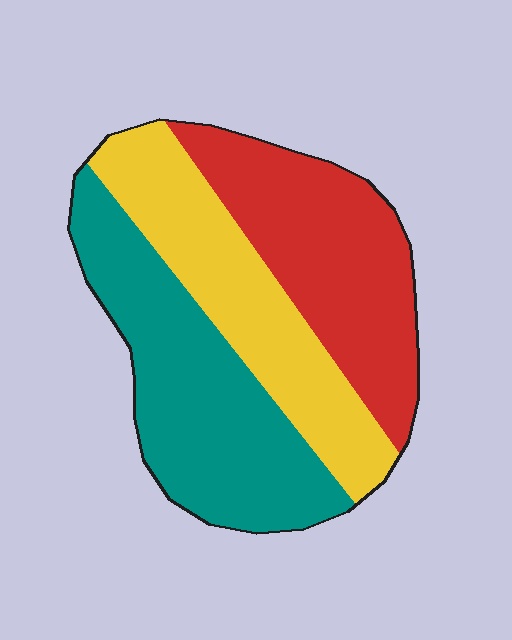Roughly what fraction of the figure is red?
Red takes up between a sixth and a third of the figure.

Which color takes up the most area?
Teal, at roughly 35%.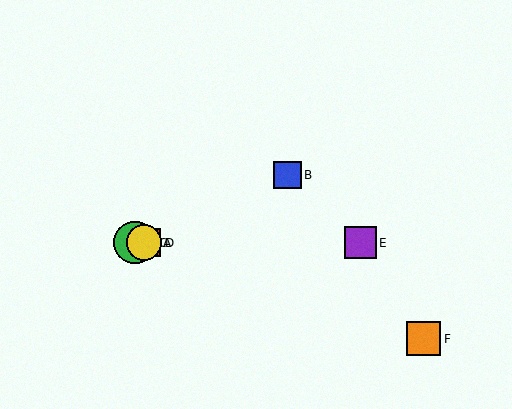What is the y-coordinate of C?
Object C is at y≈243.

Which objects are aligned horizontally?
Objects A, C, D, E are aligned horizontally.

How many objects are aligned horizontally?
4 objects (A, C, D, E) are aligned horizontally.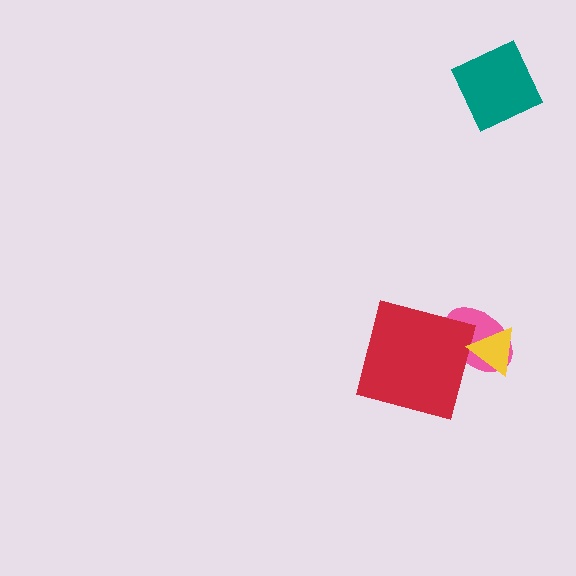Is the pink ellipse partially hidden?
Yes, it is partially covered by another shape.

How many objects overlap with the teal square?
0 objects overlap with the teal square.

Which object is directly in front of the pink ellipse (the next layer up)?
The red square is directly in front of the pink ellipse.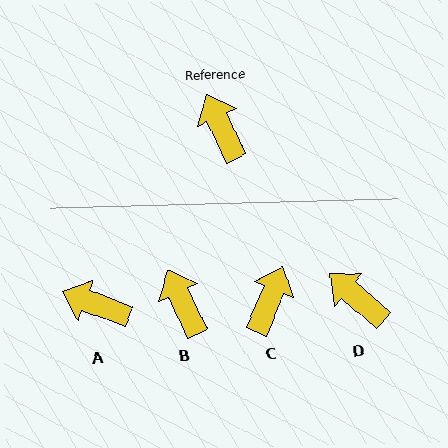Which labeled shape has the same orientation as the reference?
B.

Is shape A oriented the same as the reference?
No, it is off by about 44 degrees.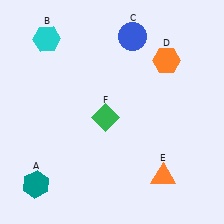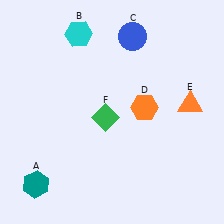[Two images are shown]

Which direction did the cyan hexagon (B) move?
The cyan hexagon (B) moved right.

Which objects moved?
The objects that moved are: the cyan hexagon (B), the orange hexagon (D), the orange triangle (E).